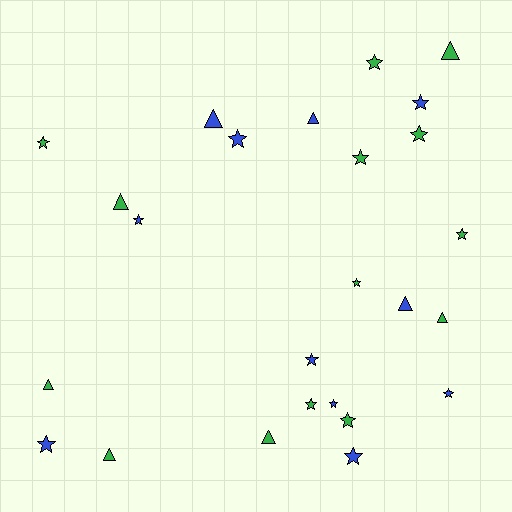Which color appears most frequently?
Green, with 14 objects.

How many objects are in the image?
There are 25 objects.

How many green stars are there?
There are 8 green stars.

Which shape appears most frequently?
Star, with 16 objects.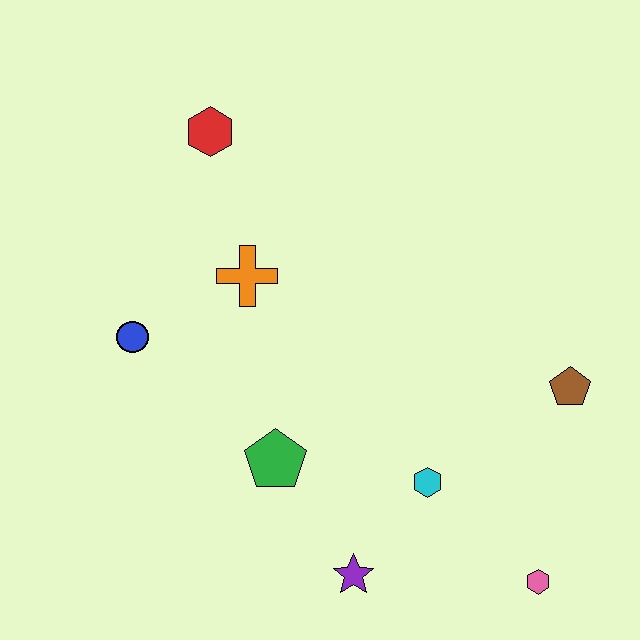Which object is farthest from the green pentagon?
The red hexagon is farthest from the green pentagon.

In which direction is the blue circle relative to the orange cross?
The blue circle is to the left of the orange cross.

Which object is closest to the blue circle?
The orange cross is closest to the blue circle.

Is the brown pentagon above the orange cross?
No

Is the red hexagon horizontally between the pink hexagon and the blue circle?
Yes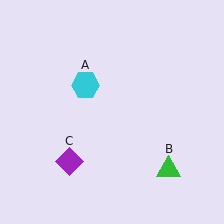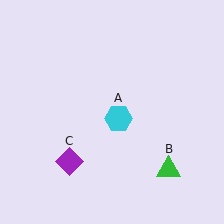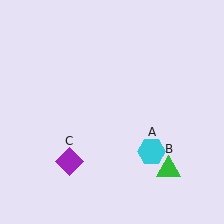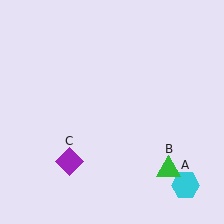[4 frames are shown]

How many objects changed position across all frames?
1 object changed position: cyan hexagon (object A).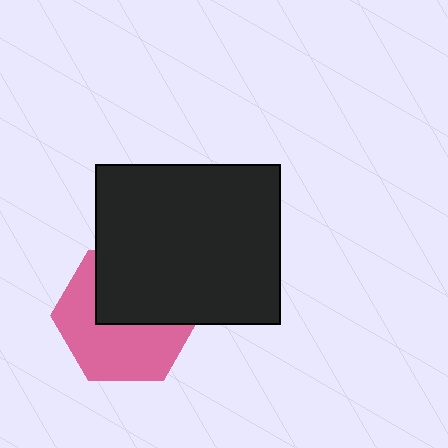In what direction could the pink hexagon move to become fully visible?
The pink hexagon could move down. That would shift it out from behind the black rectangle entirely.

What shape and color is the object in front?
The object in front is a black rectangle.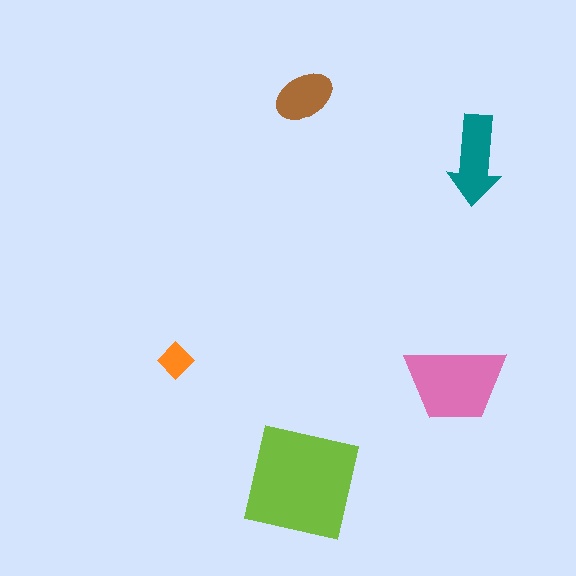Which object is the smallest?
The orange diamond.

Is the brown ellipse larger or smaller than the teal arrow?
Smaller.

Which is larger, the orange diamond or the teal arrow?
The teal arrow.